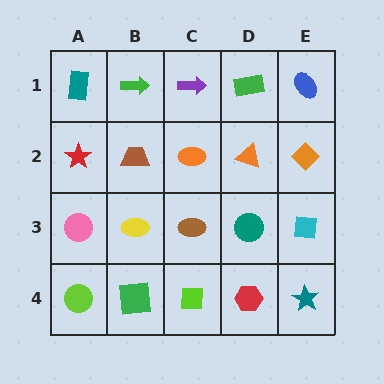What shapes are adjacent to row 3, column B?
A brown trapezoid (row 2, column B), a green square (row 4, column B), a pink circle (row 3, column A), a brown ellipse (row 3, column C).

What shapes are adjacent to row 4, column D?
A teal circle (row 3, column D), a lime square (row 4, column C), a teal star (row 4, column E).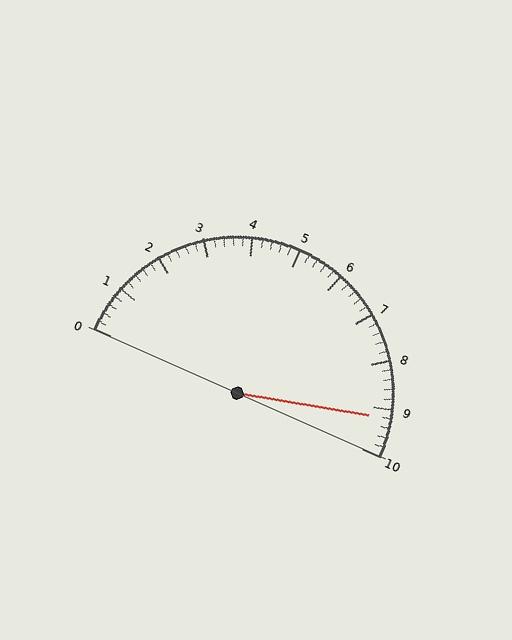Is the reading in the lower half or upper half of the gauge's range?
The reading is in the upper half of the range (0 to 10).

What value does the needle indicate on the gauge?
The needle indicates approximately 9.2.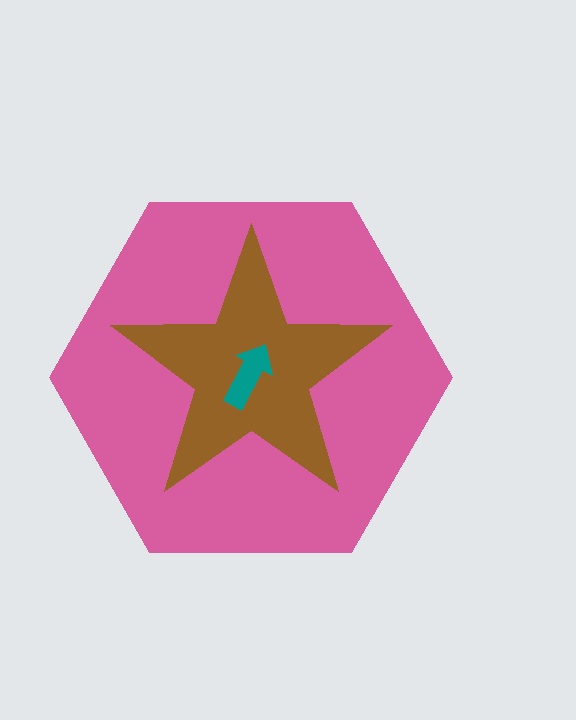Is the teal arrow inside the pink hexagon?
Yes.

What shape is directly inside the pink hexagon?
The brown star.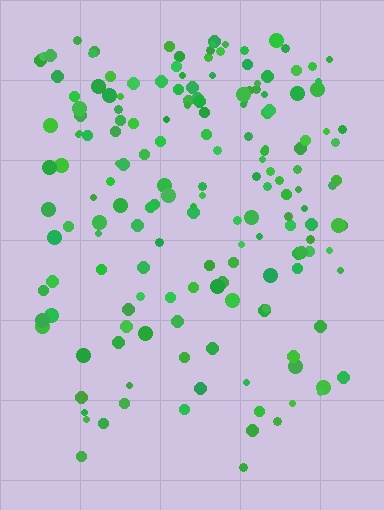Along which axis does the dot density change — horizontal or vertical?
Vertical.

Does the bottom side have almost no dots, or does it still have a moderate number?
Still a moderate number, just noticeably fewer than the top.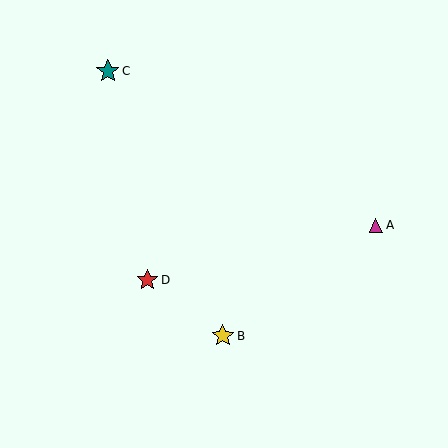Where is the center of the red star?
The center of the red star is at (147, 280).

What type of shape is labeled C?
Shape C is a teal star.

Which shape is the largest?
The teal star (labeled C) is the largest.